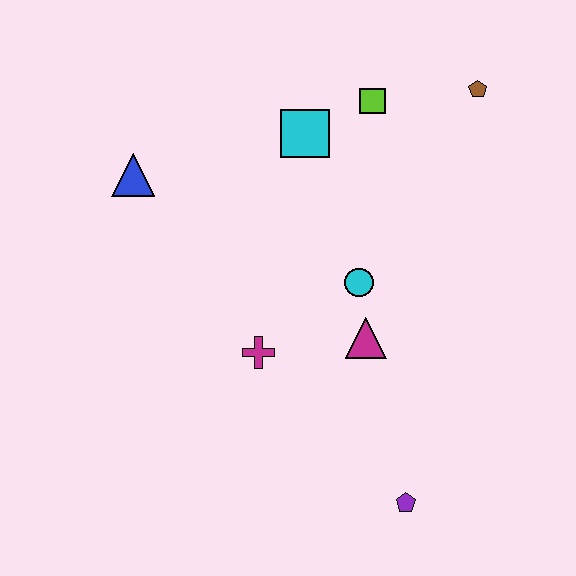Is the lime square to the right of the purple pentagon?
No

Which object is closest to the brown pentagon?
The lime square is closest to the brown pentagon.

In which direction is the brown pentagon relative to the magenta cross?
The brown pentagon is above the magenta cross.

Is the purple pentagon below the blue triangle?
Yes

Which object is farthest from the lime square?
The purple pentagon is farthest from the lime square.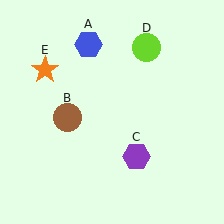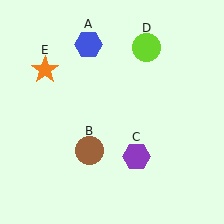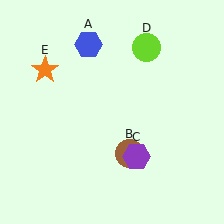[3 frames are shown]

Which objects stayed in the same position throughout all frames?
Blue hexagon (object A) and purple hexagon (object C) and lime circle (object D) and orange star (object E) remained stationary.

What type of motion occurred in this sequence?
The brown circle (object B) rotated counterclockwise around the center of the scene.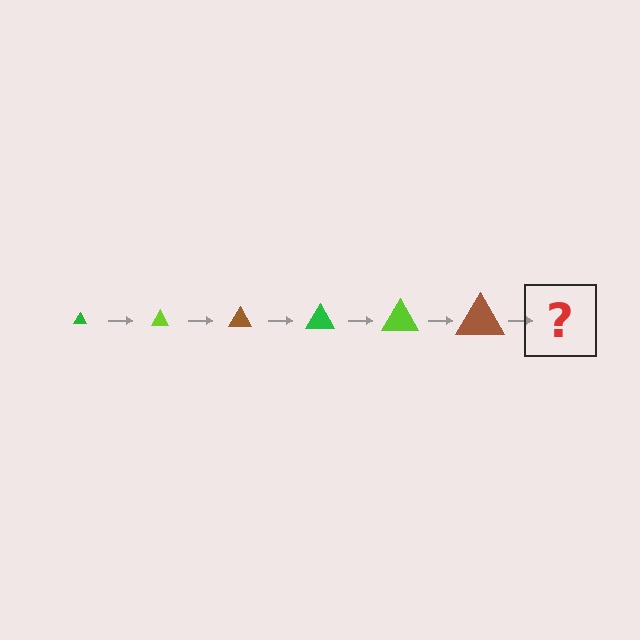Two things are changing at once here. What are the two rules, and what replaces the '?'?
The two rules are that the triangle grows larger each step and the color cycles through green, lime, and brown. The '?' should be a green triangle, larger than the previous one.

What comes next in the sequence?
The next element should be a green triangle, larger than the previous one.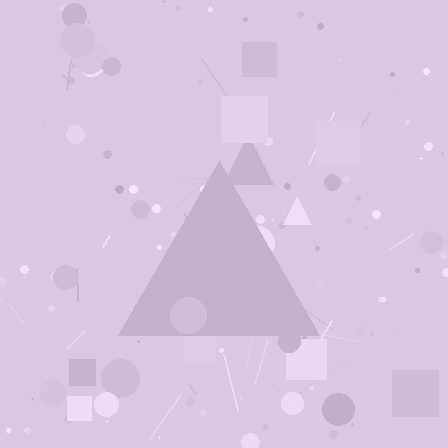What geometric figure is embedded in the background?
A triangle is embedded in the background.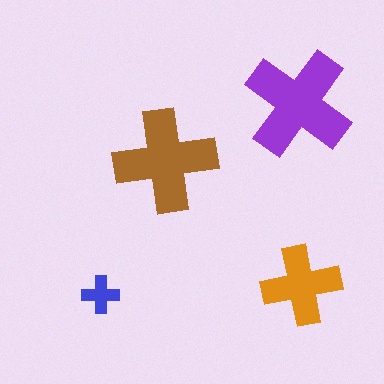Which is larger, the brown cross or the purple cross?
The purple one.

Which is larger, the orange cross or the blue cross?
The orange one.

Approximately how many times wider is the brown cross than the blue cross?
About 2.5 times wider.